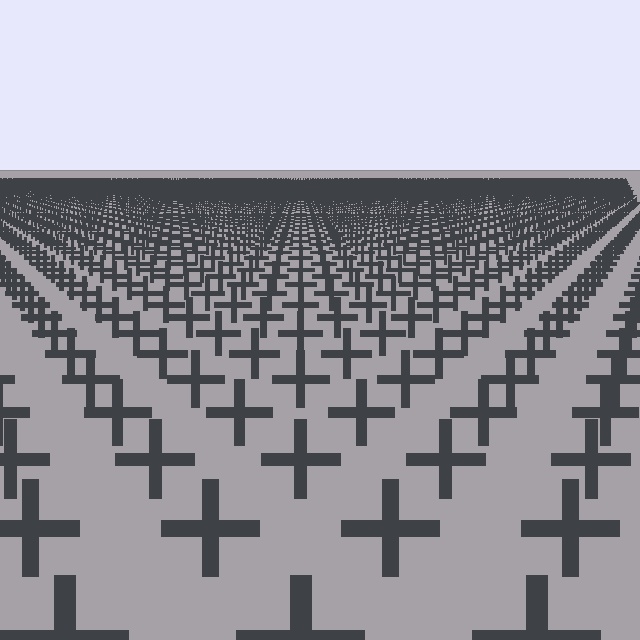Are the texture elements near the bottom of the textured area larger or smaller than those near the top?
Larger. Near the bottom, elements are closer to the viewer and appear at a bigger on-screen size.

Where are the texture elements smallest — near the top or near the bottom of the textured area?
Near the top.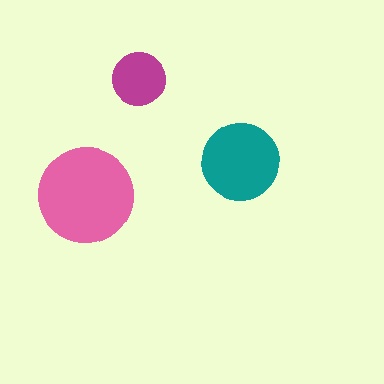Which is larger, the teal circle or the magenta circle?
The teal one.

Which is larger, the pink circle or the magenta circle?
The pink one.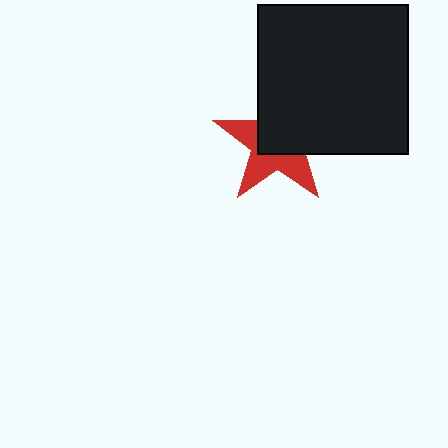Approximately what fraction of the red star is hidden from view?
Roughly 54% of the red star is hidden behind the black square.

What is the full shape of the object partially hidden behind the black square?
The partially hidden object is a red star.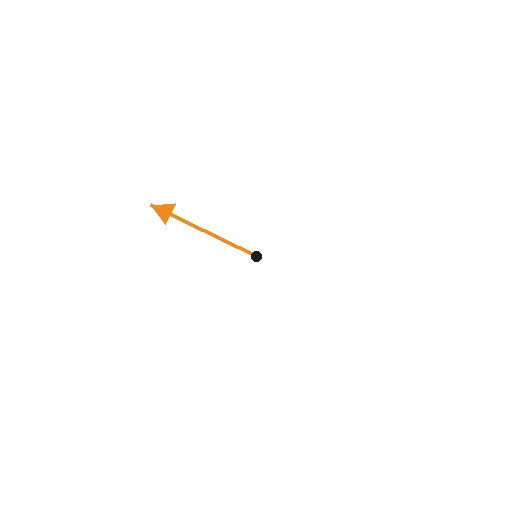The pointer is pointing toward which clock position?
Roughly 10 o'clock.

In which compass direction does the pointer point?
Northwest.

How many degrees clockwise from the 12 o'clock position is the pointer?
Approximately 296 degrees.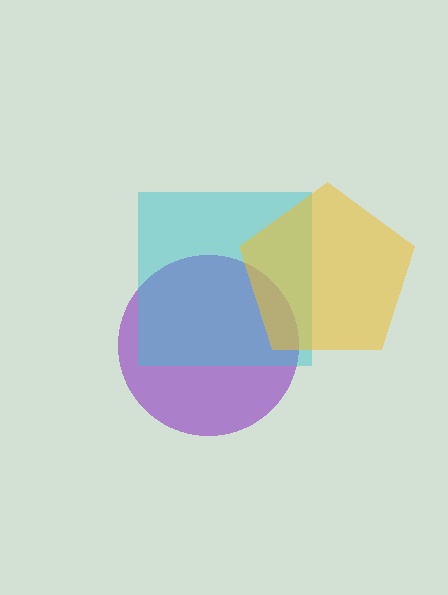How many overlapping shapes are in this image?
There are 3 overlapping shapes in the image.